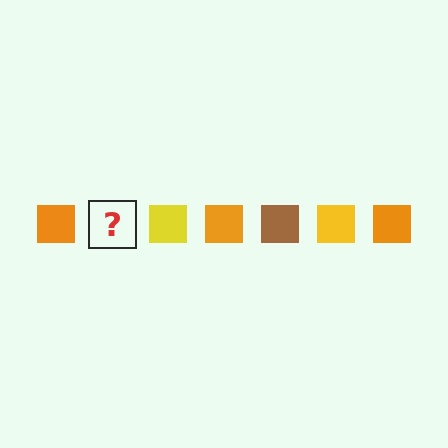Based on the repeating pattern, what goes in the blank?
The blank should be a brown square.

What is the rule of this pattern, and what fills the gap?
The rule is that the pattern cycles through orange, brown, yellow squares. The gap should be filled with a brown square.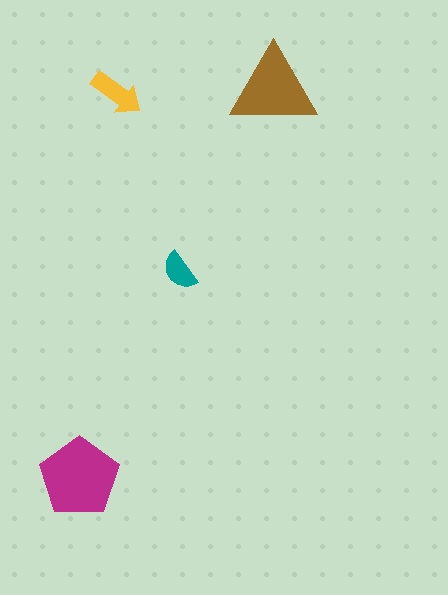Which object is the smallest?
The teal semicircle.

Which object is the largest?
The magenta pentagon.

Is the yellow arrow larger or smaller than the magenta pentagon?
Smaller.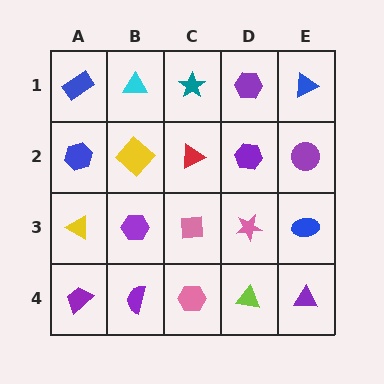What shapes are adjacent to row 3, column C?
A red triangle (row 2, column C), a pink hexagon (row 4, column C), a purple hexagon (row 3, column B), a pink star (row 3, column D).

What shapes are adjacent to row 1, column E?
A purple circle (row 2, column E), a purple hexagon (row 1, column D).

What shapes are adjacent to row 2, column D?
A purple hexagon (row 1, column D), a pink star (row 3, column D), a red triangle (row 2, column C), a purple circle (row 2, column E).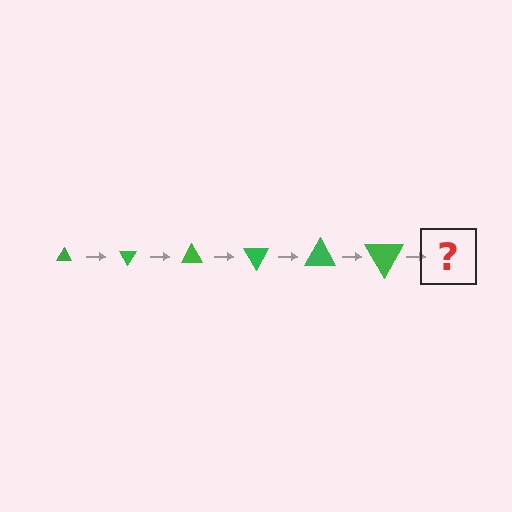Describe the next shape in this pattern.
It should be a triangle, larger than the previous one and rotated 360 degrees from the start.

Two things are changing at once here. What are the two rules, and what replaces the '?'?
The two rules are that the triangle grows larger each step and it rotates 60 degrees each step. The '?' should be a triangle, larger than the previous one and rotated 360 degrees from the start.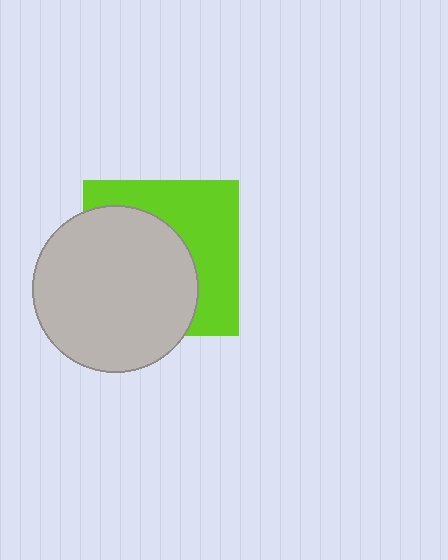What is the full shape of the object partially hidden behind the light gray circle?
The partially hidden object is a lime square.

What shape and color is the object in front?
The object in front is a light gray circle.